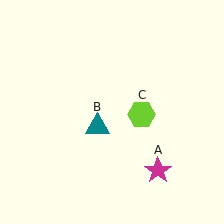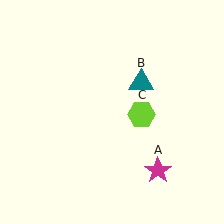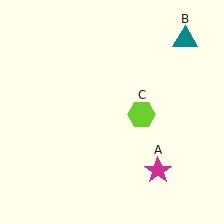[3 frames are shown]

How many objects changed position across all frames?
1 object changed position: teal triangle (object B).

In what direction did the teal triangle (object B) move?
The teal triangle (object B) moved up and to the right.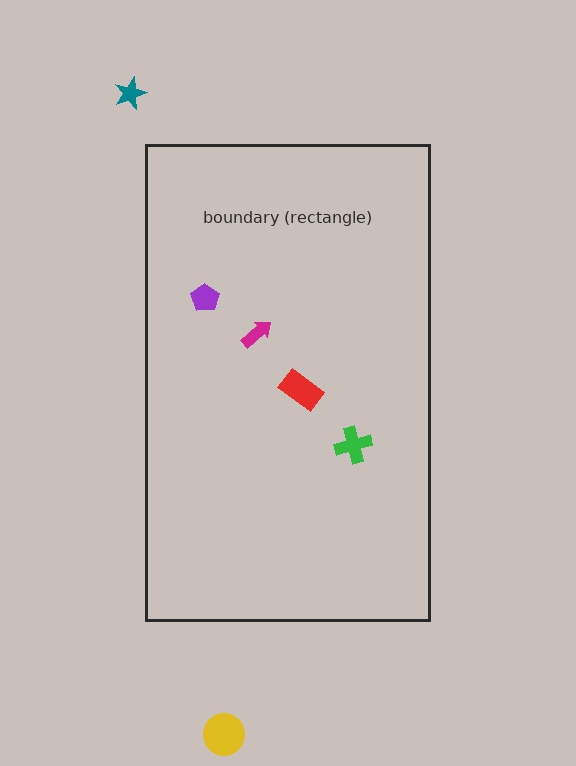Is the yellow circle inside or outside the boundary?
Outside.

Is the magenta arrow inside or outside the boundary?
Inside.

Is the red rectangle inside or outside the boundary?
Inside.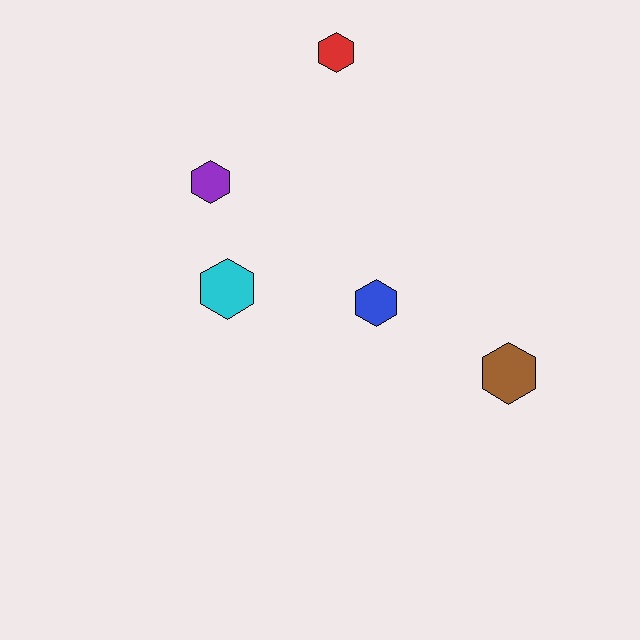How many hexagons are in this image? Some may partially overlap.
There are 5 hexagons.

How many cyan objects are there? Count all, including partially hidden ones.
There is 1 cyan object.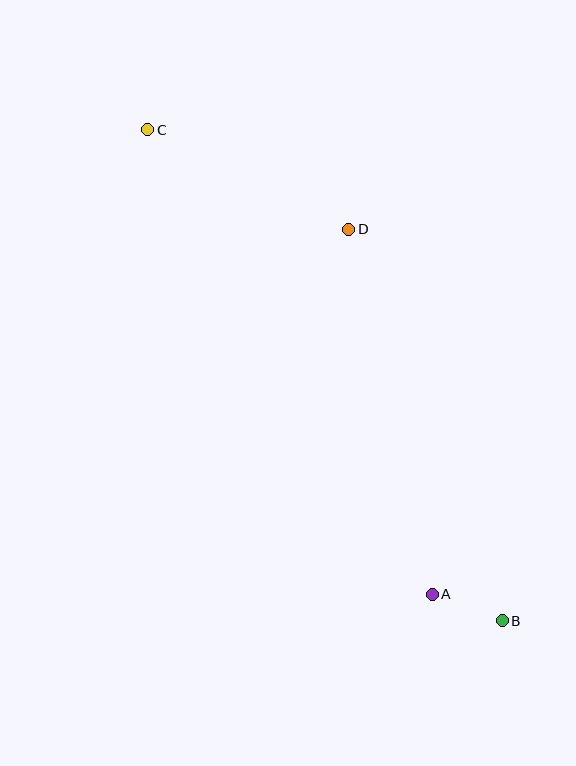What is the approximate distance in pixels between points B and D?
The distance between B and D is approximately 420 pixels.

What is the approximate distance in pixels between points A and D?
The distance between A and D is approximately 375 pixels.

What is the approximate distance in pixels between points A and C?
The distance between A and C is approximately 545 pixels.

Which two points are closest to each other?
Points A and B are closest to each other.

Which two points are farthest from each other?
Points B and C are farthest from each other.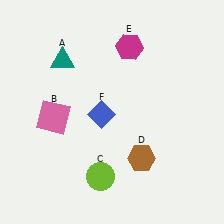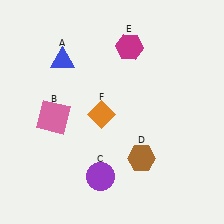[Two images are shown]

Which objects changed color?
A changed from teal to blue. C changed from lime to purple. F changed from blue to orange.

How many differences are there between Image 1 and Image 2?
There are 3 differences between the two images.